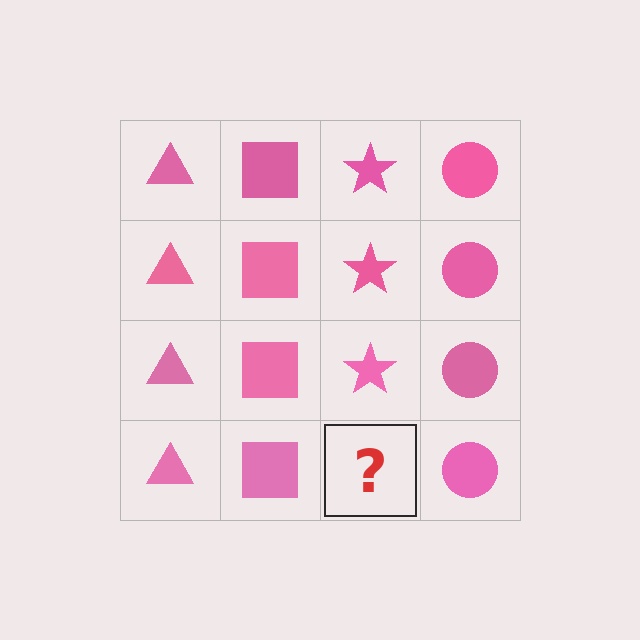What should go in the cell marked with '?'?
The missing cell should contain a pink star.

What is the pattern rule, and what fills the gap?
The rule is that each column has a consistent shape. The gap should be filled with a pink star.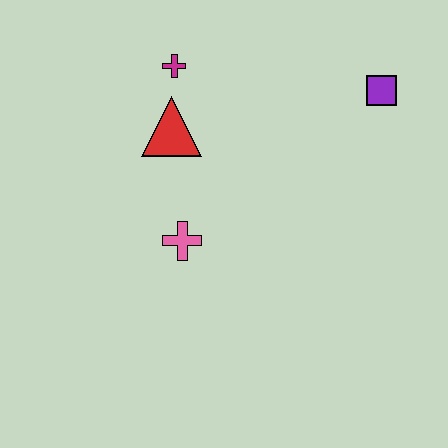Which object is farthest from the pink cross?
The purple square is farthest from the pink cross.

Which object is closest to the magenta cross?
The red triangle is closest to the magenta cross.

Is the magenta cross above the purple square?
Yes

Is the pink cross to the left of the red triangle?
No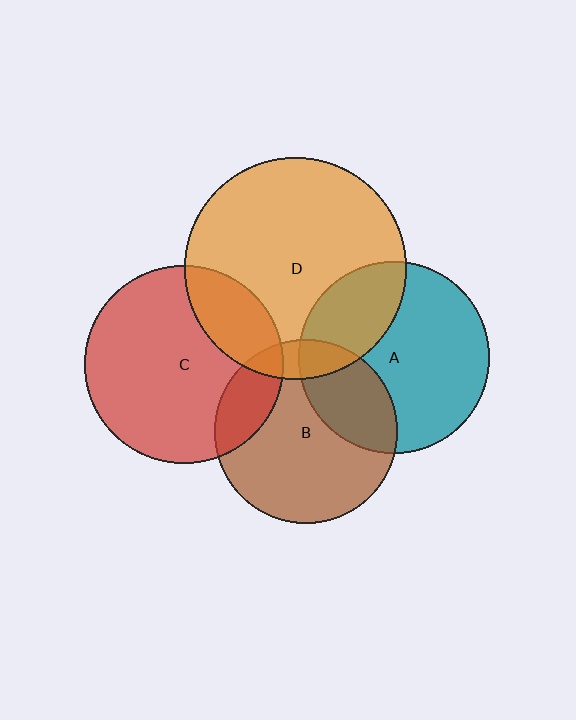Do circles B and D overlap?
Yes.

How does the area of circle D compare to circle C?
Approximately 1.2 times.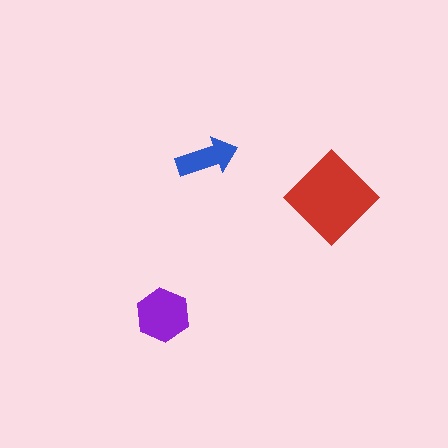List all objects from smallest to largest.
The blue arrow, the purple hexagon, the red diamond.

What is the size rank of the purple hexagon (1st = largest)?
2nd.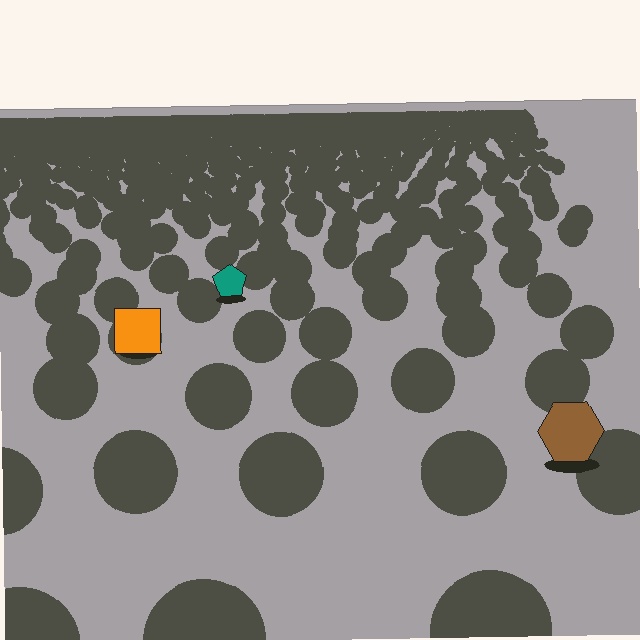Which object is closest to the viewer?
The brown hexagon is closest. The texture marks near it are larger and more spread out.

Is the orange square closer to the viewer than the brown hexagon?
No. The brown hexagon is closer — you can tell from the texture gradient: the ground texture is coarser near it.